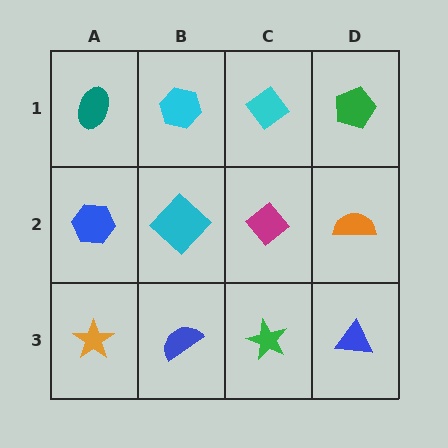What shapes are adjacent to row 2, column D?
A green pentagon (row 1, column D), a blue triangle (row 3, column D), a magenta diamond (row 2, column C).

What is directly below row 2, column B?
A blue semicircle.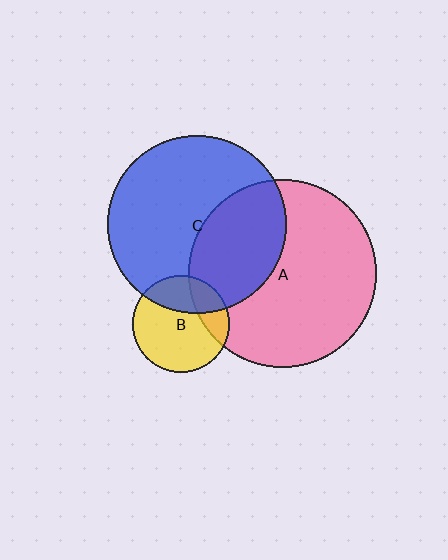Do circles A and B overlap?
Yes.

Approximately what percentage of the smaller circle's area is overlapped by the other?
Approximately 20%.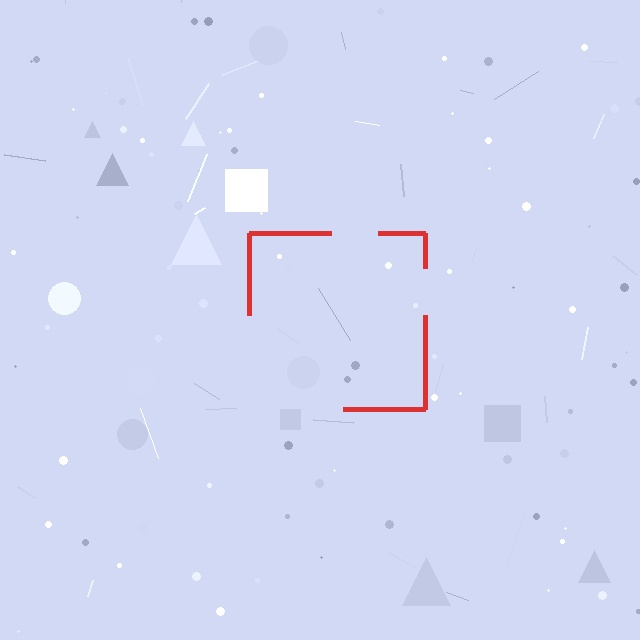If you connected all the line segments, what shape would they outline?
They would outline a square.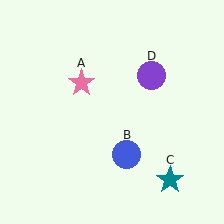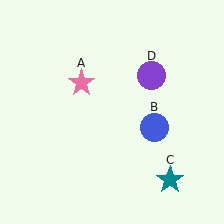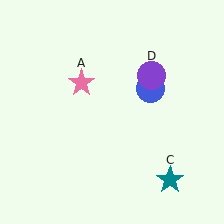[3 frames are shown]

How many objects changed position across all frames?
1 object changed position: blue circle (object B).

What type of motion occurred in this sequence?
The blue circle (object B) rotated counterclockwise around the center of the scene.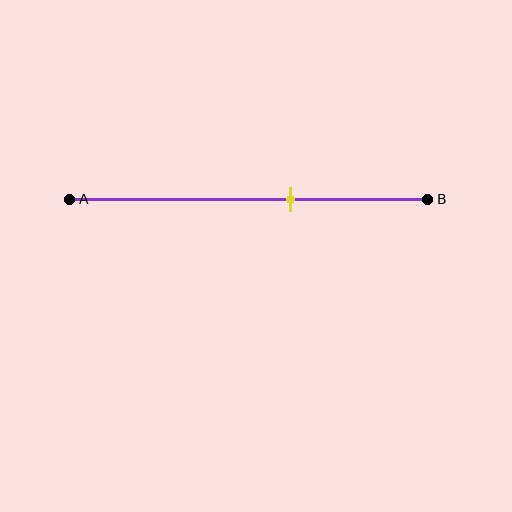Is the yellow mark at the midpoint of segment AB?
No, the mark is at about 60% from A, not at the 50% midpoint.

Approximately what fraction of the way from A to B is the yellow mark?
The yellow mark is approximately 60% of the way from A to B.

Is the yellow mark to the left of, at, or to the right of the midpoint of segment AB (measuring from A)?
The yellow mark is to the right of the midpoint of segment AB.